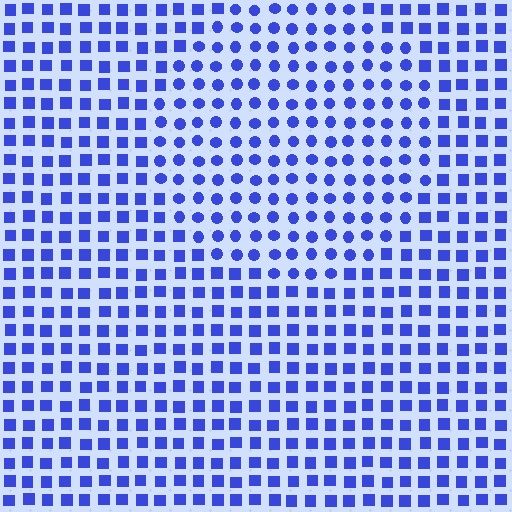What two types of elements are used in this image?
The image uses circles inside the circle region and squares outside it.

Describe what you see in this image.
The image is filled with small blue elements arranged in a uniform grid. A circle-shaped region contains circles, while the surrounding area contains squares. The boundary is defined purely by the change in element shape.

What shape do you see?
I see a circle.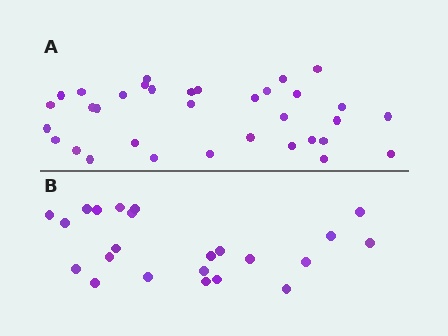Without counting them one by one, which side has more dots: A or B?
Region A (the top region) has more dots.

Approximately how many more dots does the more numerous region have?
Region A has roughly 12 or so more dots than region B.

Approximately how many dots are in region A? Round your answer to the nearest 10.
About 30 dots. (The exact count is 34, which rounds to 30.)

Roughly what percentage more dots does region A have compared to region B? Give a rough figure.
About 50% more.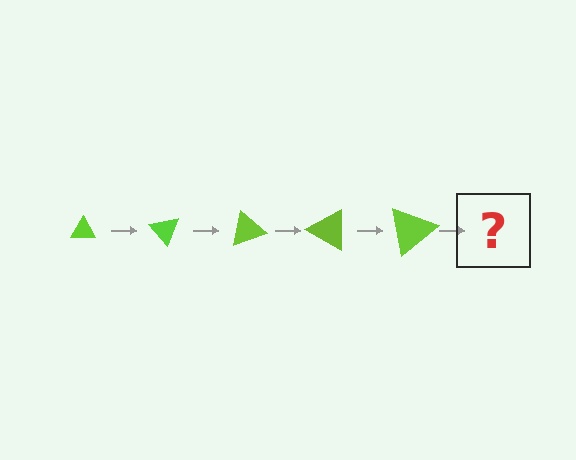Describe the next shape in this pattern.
It should be a triangle, larger than the previous one and rotated 250 degrees from the start.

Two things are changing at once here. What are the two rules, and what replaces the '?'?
The two rules are that the triangle grows larger each step and it rotates 50 degrees each step. The '?' should be a triangle, larger than the previous one and rotated 250 degrees from the start.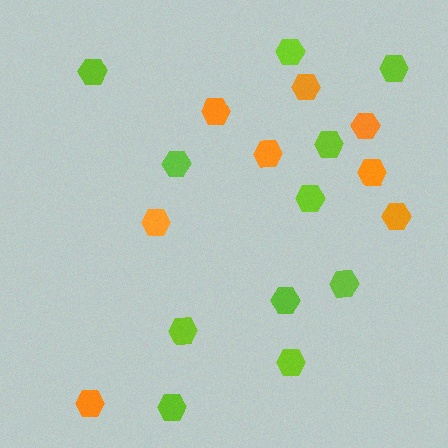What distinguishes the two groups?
There are 2 groups: one group of orange hexagons (8) and one group of lime hexagons (11).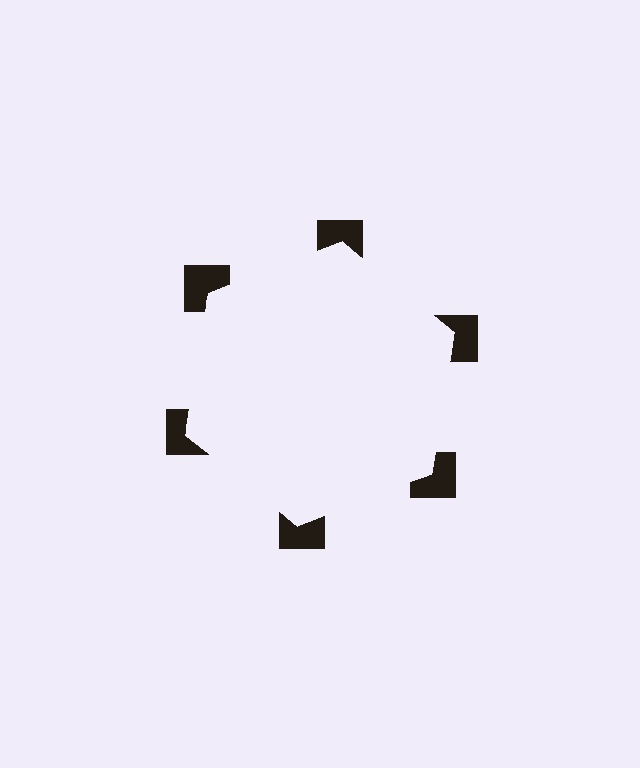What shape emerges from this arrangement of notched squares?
An illusory hexagon — its edges are inferred from the aligned wedge cuts in the notched squares, not physically drawn.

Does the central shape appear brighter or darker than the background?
It typically appears slightly brighter than the background, even though no actual brightness change is drawn.